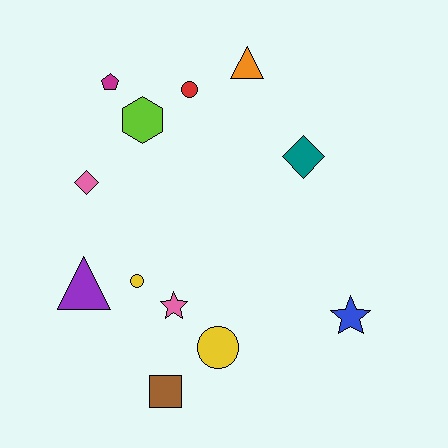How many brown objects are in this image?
There is 1 brown object.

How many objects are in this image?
There are 12 objects.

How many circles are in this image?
There are 3 circles.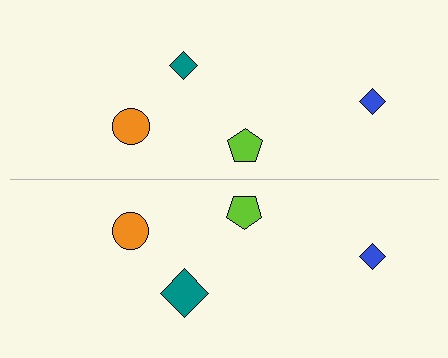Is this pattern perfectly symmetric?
No, the pattern is not perfectly symmetric. The teal diamond on the bottom side has a different size than its mirror counterpart.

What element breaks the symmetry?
The teal diamond on the bottom side has a different size than its mirror counterpart.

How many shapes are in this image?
There are 8 shapes in this image.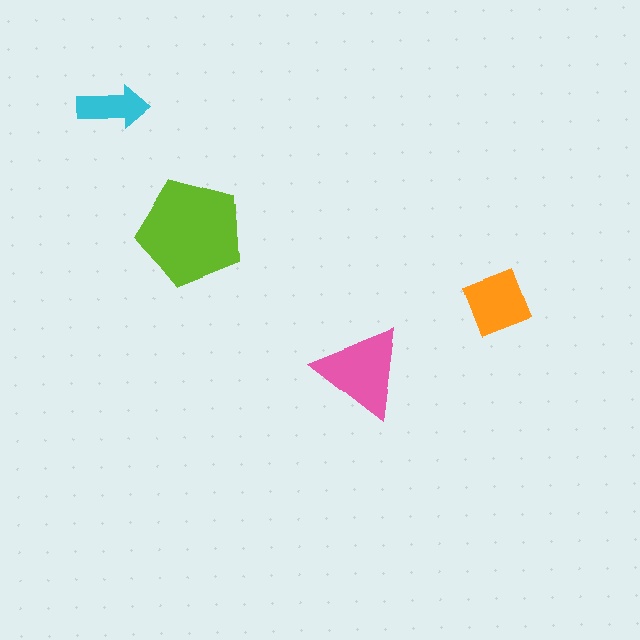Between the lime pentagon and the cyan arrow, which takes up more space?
The lime pentagon.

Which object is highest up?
The cyan arrow is topmost.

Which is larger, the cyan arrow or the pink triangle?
The pink triangle.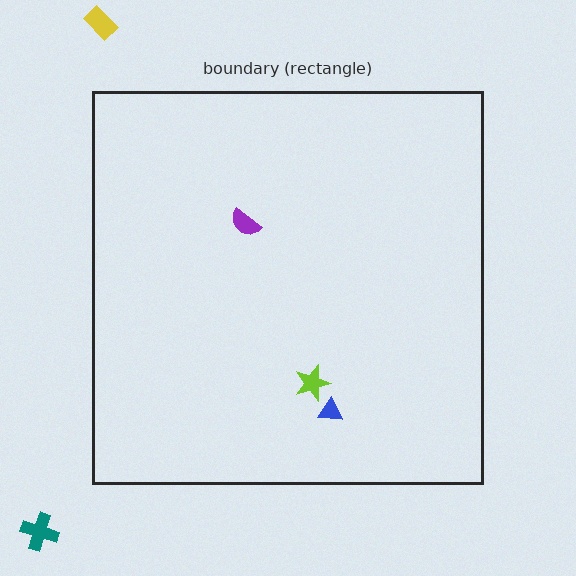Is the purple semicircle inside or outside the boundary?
Inside.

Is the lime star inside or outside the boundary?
Inside.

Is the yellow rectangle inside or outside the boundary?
Outside.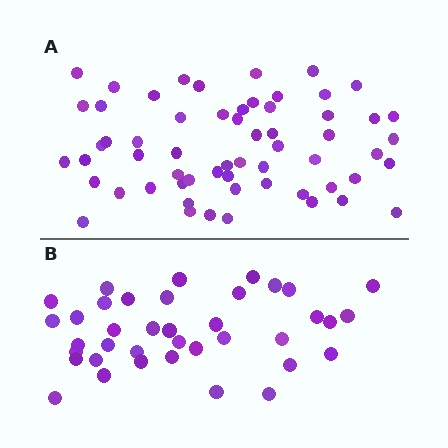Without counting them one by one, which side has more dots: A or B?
Region A (the top region) has more dots.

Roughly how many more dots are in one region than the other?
Region A has approximately 20 more dots than region B.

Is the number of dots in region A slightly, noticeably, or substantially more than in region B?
Region A has substantially more. The ratio is roughly 1.6 to 1.